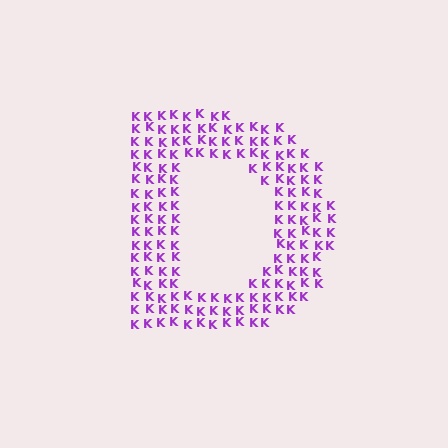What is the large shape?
The large shape is the letter D.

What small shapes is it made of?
It is made of small letter K's.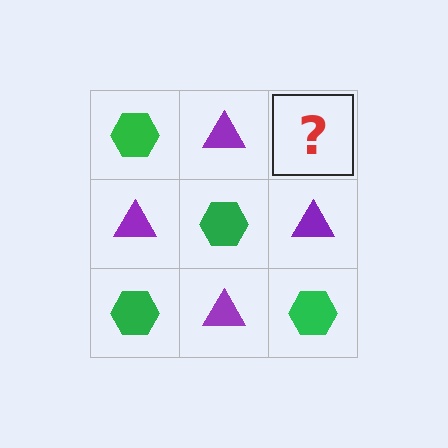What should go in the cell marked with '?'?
The missing cell should contain a green hexagon.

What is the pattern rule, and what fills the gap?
The rule is that it alternates green hexagon and purple triangle in a checkerboard pattern. The gap should be filled with a green hexagon.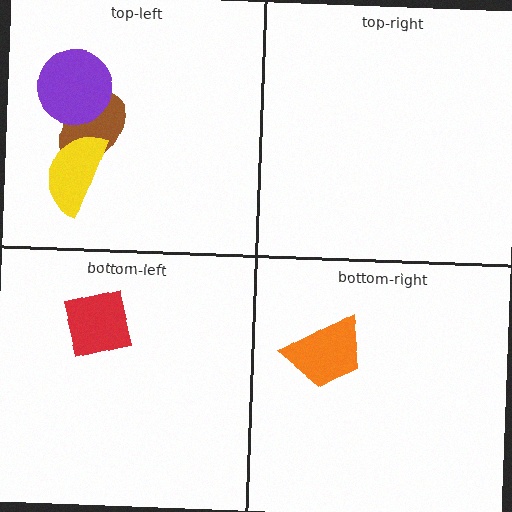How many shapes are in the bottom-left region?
1.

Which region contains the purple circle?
The top-left region.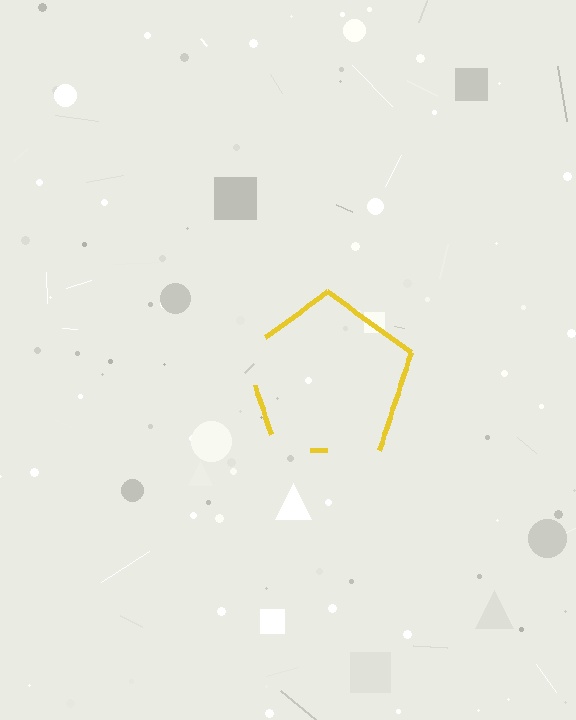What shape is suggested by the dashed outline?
The dashed outline suggests a pentagon.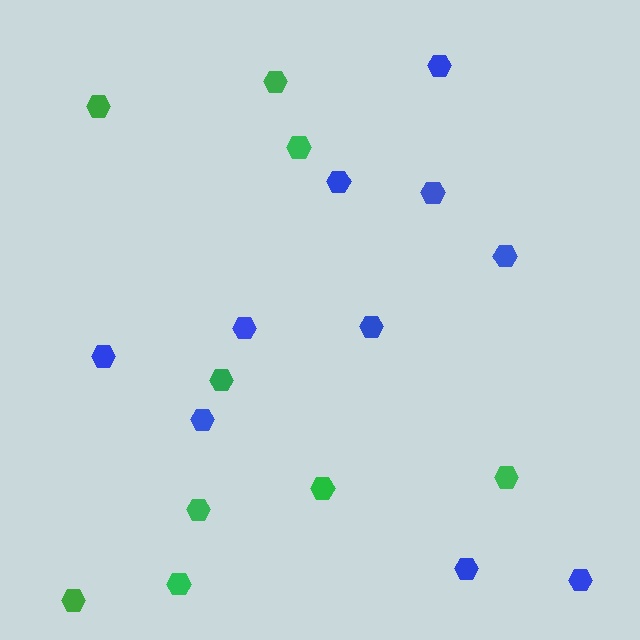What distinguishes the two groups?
There are 2 groups: one group of blue hexagons (10) and one group of green hexagons (9).